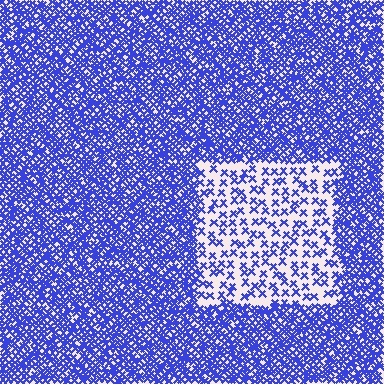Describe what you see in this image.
The image contains small blue elements arranged at two different densities. A rectangle-shaped region is visible where the elements are less densely packed than the surrounding area.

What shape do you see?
I see a rectangle.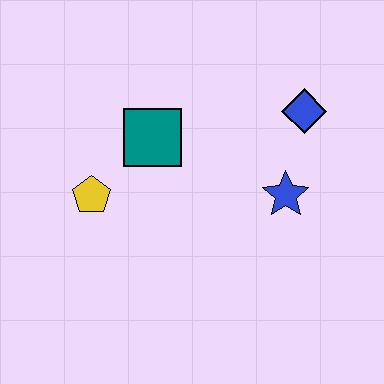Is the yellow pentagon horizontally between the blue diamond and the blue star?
No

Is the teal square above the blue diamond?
No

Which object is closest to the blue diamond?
The blue star is closest to the blue diamond.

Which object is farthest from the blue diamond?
The yellow pentagon is farthest from the blue diamond.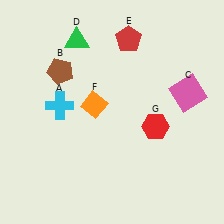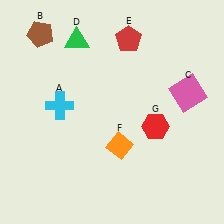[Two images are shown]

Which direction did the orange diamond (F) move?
The orange diamond (F) moved down.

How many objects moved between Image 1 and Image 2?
2 objects moved between the two images.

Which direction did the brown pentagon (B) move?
The brown pentagon (B) moved up.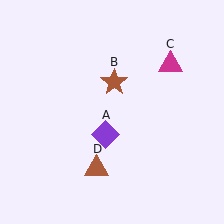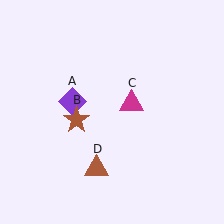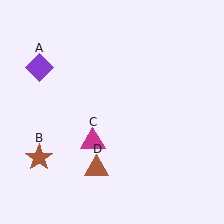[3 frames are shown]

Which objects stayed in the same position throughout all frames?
Brown triangle (object D) remained stationary.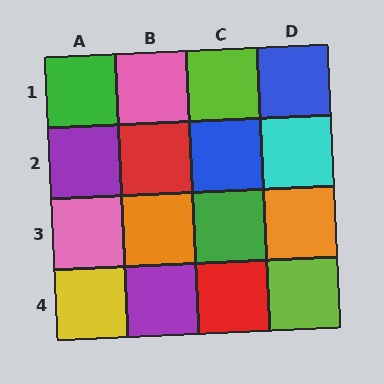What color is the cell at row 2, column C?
Blue.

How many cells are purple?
2 cells are purple.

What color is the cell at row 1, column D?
Blue.